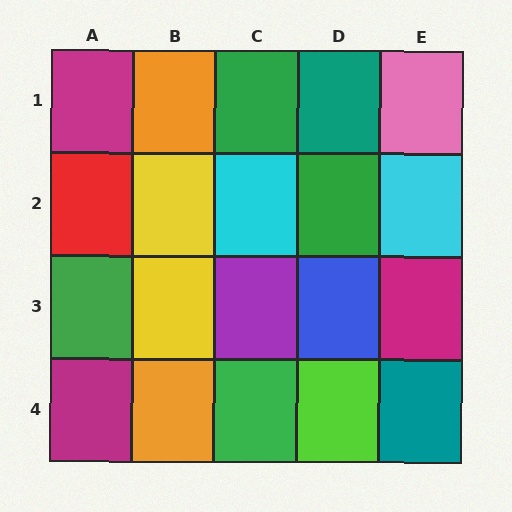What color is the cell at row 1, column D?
Teal.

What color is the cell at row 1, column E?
Pink.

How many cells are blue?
1 cell is blue.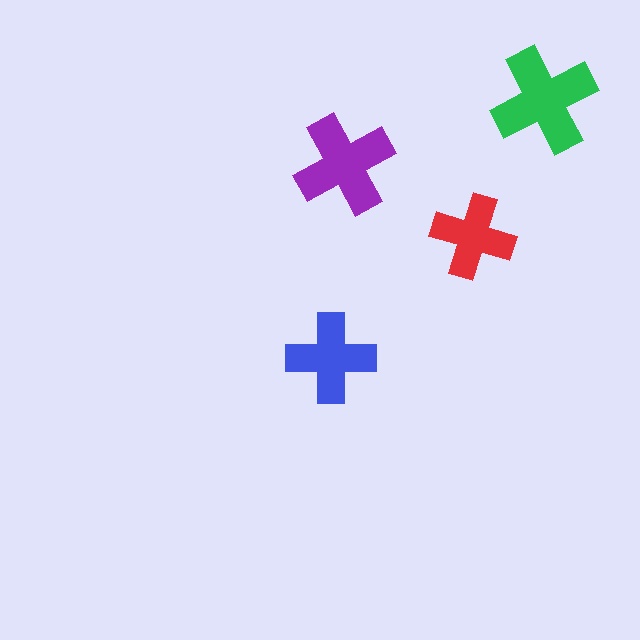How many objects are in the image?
There are 4 objects in the image.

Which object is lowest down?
The blue cross is bottommost.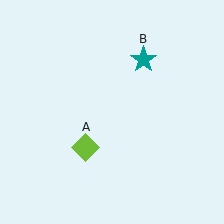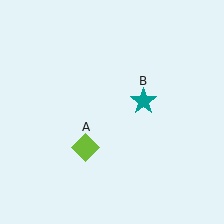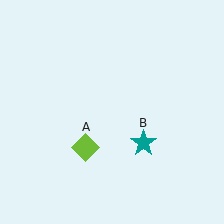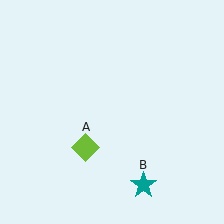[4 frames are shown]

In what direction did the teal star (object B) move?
The teal star (object B) moved down.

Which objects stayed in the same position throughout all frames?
Lime diamond (object A) remained stationary.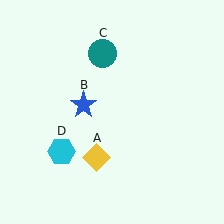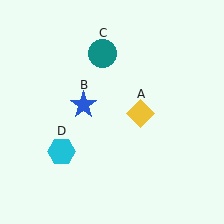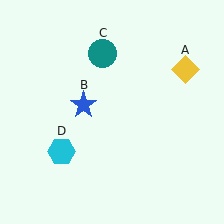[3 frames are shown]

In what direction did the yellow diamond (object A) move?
The yellow diamond (object A) moved up and to the right.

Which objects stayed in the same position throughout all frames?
Blue star (object B) and teal circle (object C) and cyan hexagon (object D) remained stationary.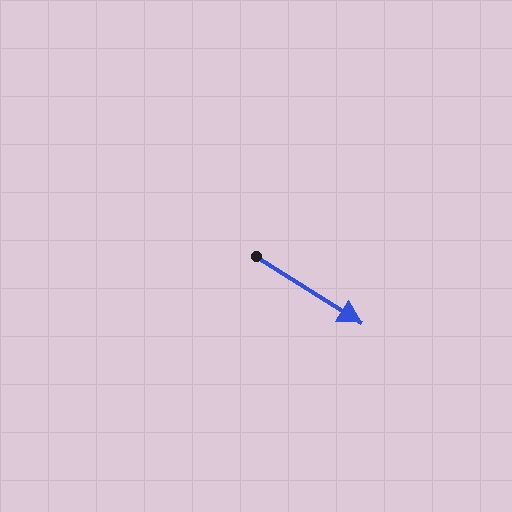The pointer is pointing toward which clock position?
Roughly 4 o'clock.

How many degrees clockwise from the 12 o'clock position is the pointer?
Approximately 122 degrees.